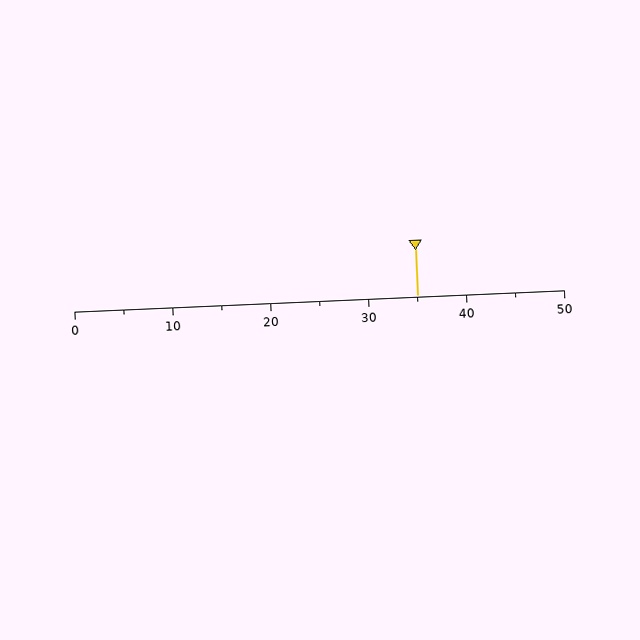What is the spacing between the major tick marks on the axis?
The major ticks are spaced 10 apart.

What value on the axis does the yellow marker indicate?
The marker indicates approximately 35.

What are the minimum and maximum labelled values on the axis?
The axis runs from 0 to 50.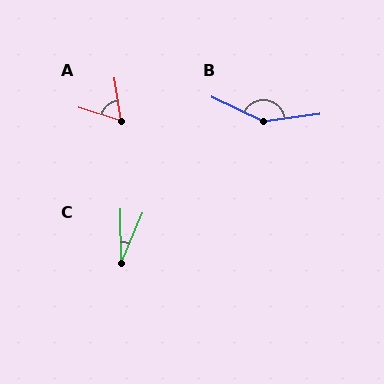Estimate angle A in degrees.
Approximately 64 degrees.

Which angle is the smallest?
C, at approximately 24 degrees.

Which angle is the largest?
B, at approximately 147 degrees.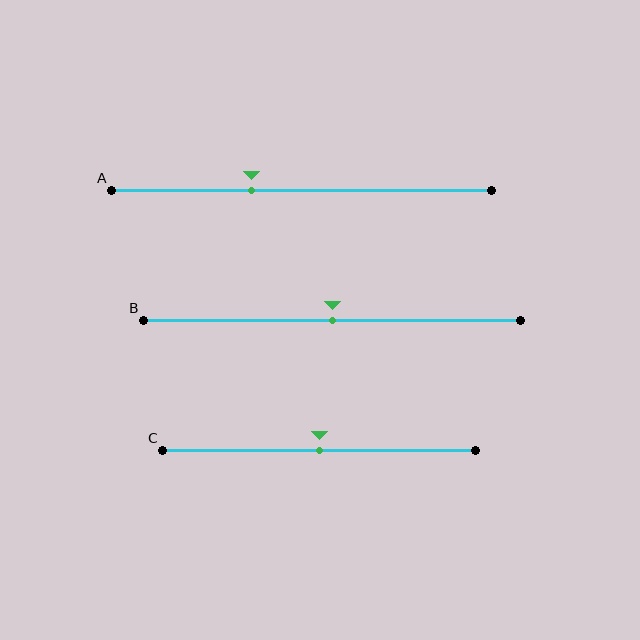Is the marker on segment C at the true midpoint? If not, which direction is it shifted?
Yes, the marker on segment C is at the true midpoint.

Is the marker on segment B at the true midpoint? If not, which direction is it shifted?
Yes, the marker on segment B is at the true midpoint.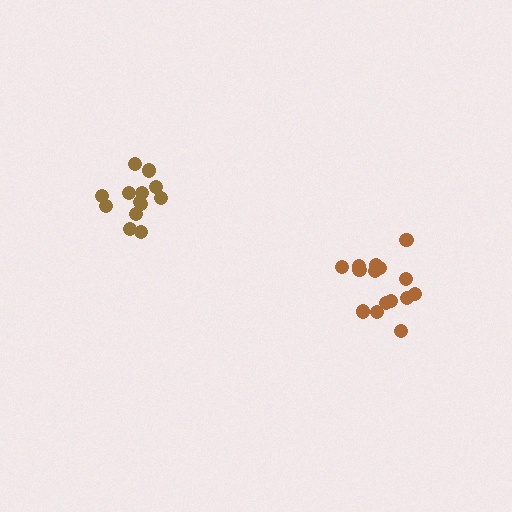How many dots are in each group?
Group 1: 15 dots, Group 2: 13 dots (28 total).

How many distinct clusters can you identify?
There are 2 distinct clusters.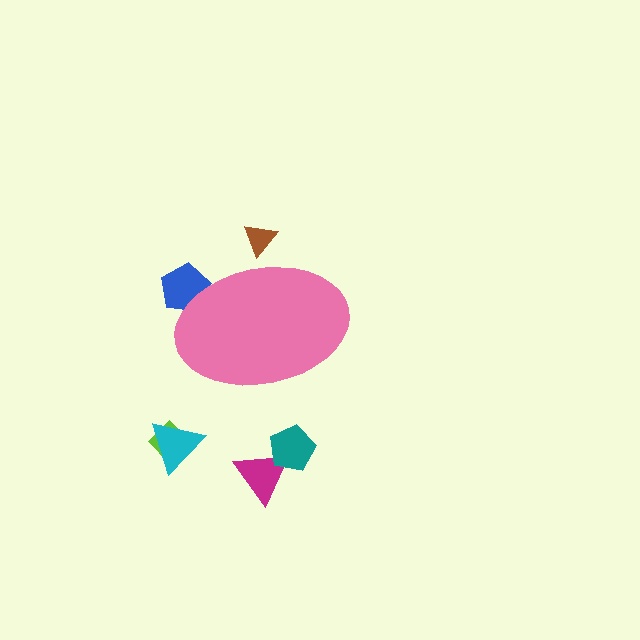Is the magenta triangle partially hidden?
No, the magenta triangle is fully visible.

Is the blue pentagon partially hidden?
Yes, the blue pentagon is partially hidden behind the pink ellipse.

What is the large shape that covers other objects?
A pink ellipse.